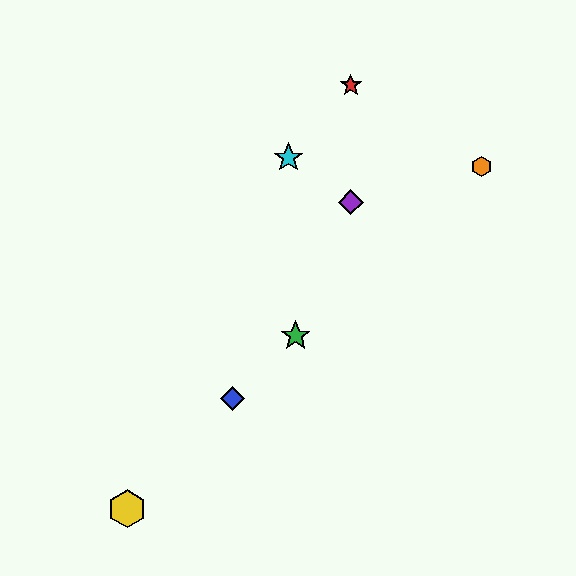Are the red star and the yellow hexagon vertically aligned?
No, the red star is at x≈351 and the yellow hexagon is at x≈127.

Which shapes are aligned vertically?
The red star, the purple diamond are aligned vertically.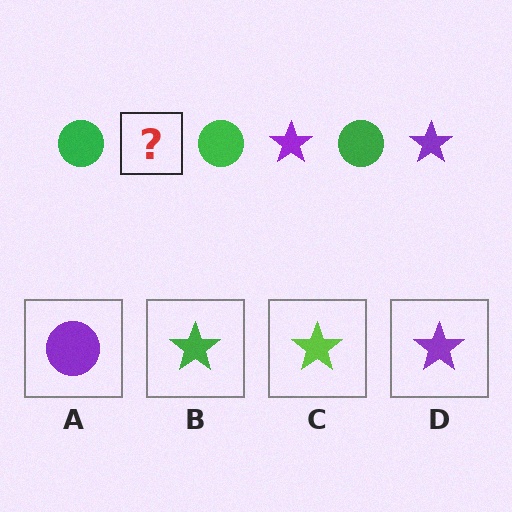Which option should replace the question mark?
Option D.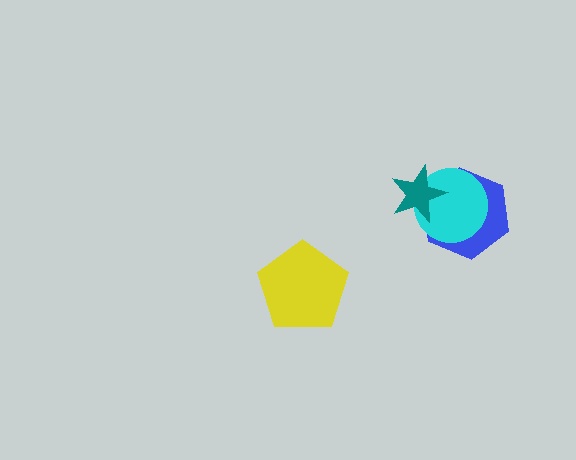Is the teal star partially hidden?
No, no other shape covers it.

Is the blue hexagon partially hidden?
Yes, it is partially covered by another shape.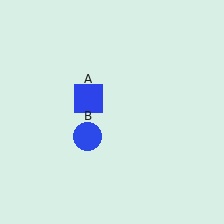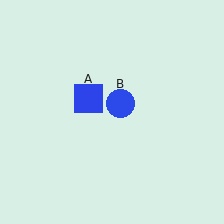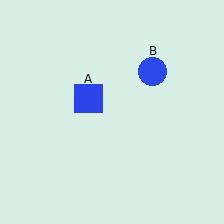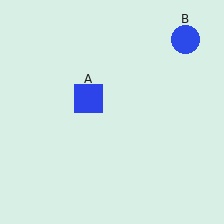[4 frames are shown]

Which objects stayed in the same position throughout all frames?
Blue square (object A) remained stationary.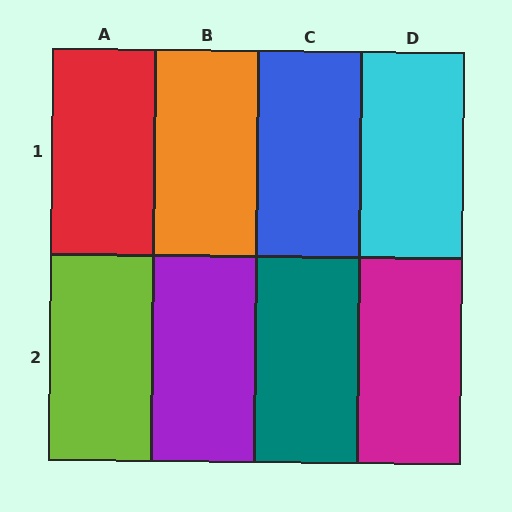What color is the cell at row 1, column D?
Cyan.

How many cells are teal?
1 cell is teal.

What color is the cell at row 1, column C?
Blue.